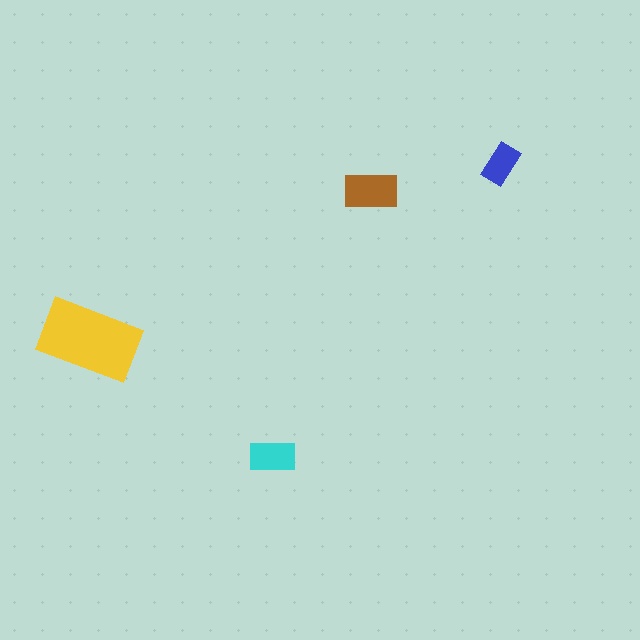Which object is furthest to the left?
The yellow rectangle is leftmost.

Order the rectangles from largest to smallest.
the yellow one, the brown one, the cyan one, the blue one.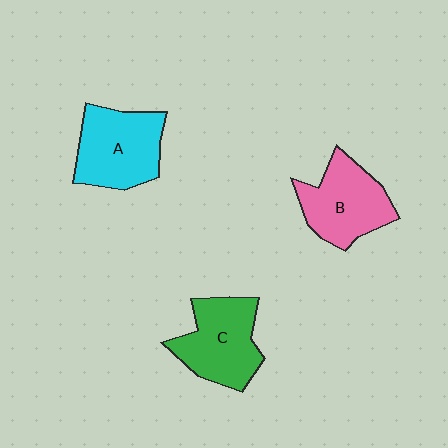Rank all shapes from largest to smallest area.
From largest to smallest: A (cyan), C (green), B (pink).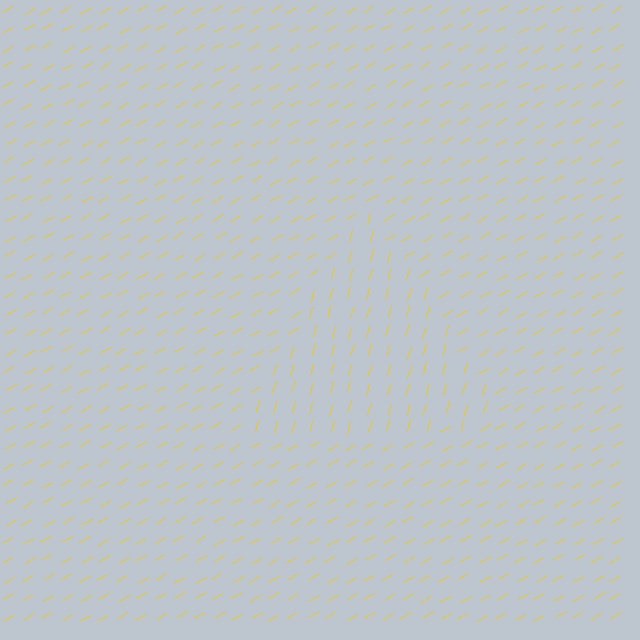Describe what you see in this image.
The image is filled with small yellow line segments. A triangle region in the image has lines oriented differently from the surrounding lines, creating a visible texture boundary.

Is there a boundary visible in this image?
Yes, there is a texture boundary formed by a change in line orientation.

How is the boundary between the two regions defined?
The boundary is defined purely by a change in line orientation (approximately 45 degrees difference). All lines are the same color and thickness.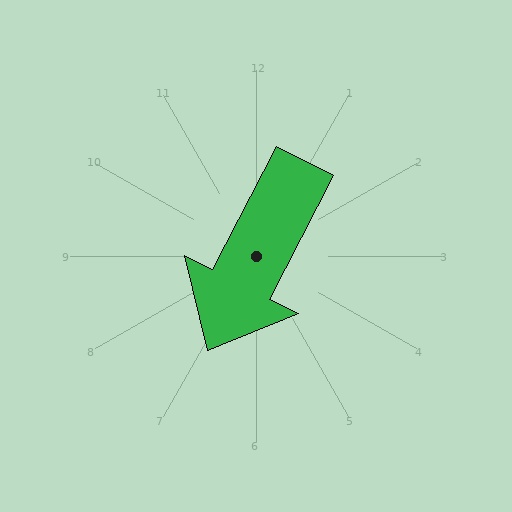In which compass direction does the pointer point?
Southwest.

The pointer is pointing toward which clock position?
Roughly 7 o'clock.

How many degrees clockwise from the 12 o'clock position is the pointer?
Approximately 207 degrees.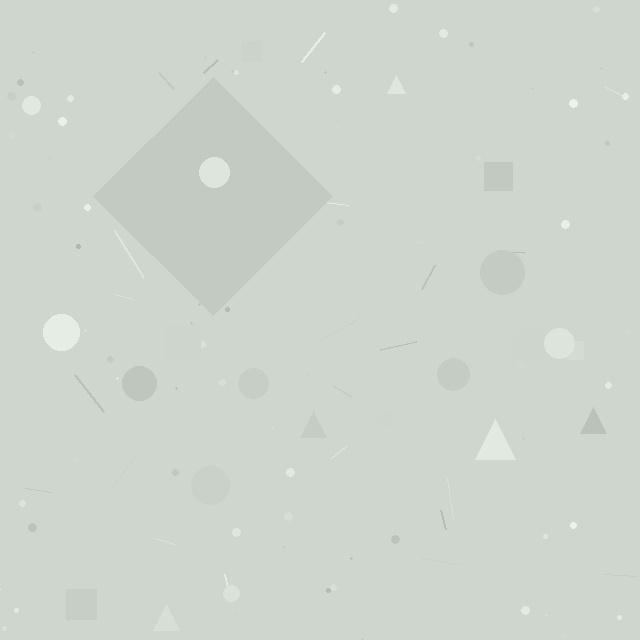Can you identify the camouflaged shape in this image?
The camouflaged shape is a diamond.